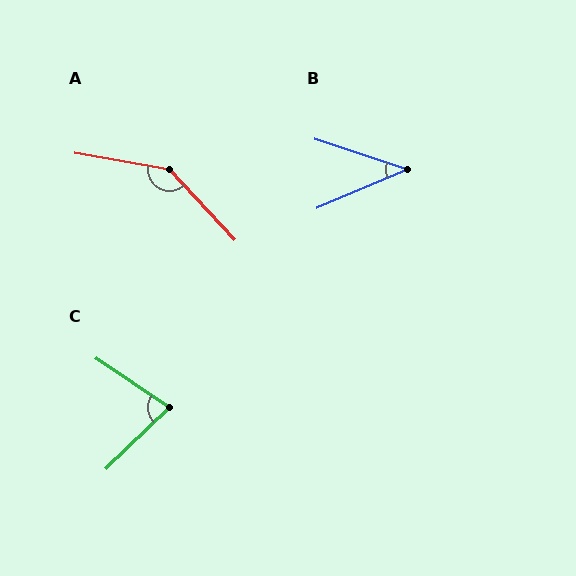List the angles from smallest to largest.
B (41°), C (78°), A (143°).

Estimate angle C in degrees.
Approximately 78 degrees.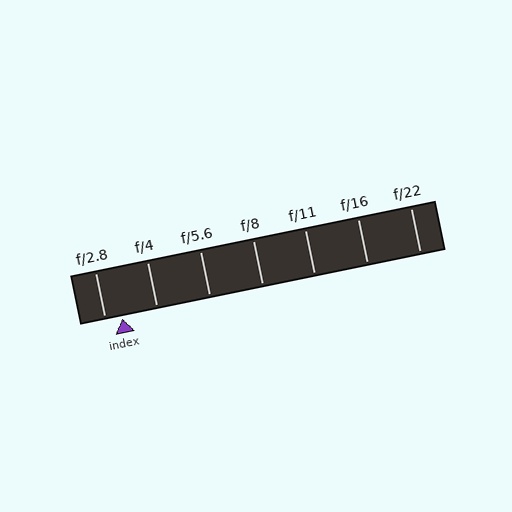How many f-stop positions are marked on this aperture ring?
There are 7 f-stop positions marked.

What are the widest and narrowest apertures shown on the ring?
The widest aperture shown is f/2.8 and the narrowest is f/22.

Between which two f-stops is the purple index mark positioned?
The index mark is between f/2.8 and f/4.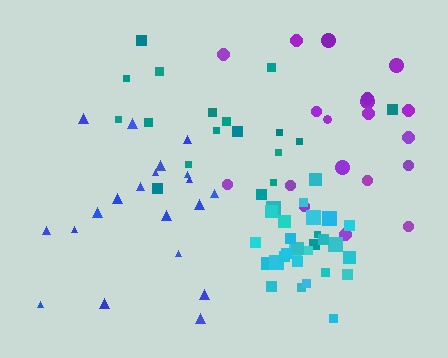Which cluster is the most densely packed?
Cyan.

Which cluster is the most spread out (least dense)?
Purple.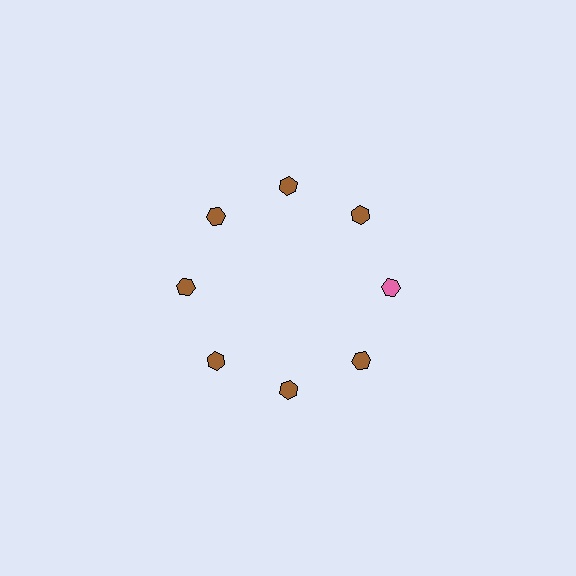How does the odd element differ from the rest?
It has a different color: pink instead of brown.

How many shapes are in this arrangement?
There are 8 shapes arranged in a ring pattern.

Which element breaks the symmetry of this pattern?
The pink hexagon at roughly the 3 o'clock position breaks the symmetry. All other shapes are brown hexagons.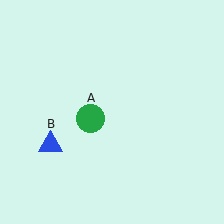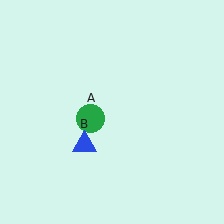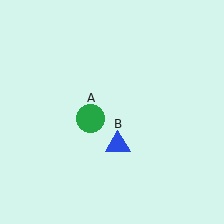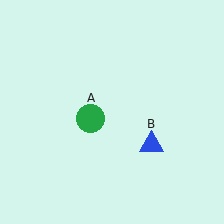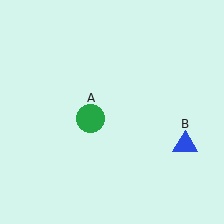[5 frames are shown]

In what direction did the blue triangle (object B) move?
The blue triangle (object B) moved right.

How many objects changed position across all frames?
1 object changed position: blue triangle (object B).